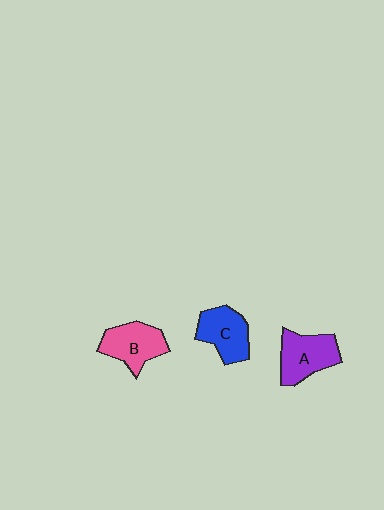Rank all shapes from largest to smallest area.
From largest to smallest: A (purple), B (pink), C (blue).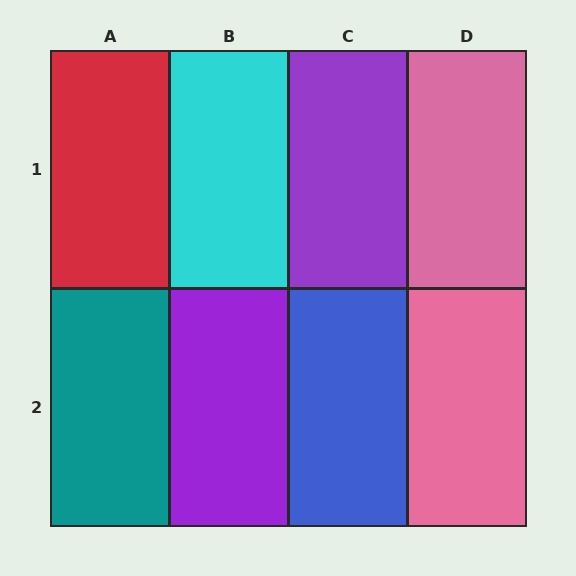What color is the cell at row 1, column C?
Purple.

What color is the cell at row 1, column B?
Cyan.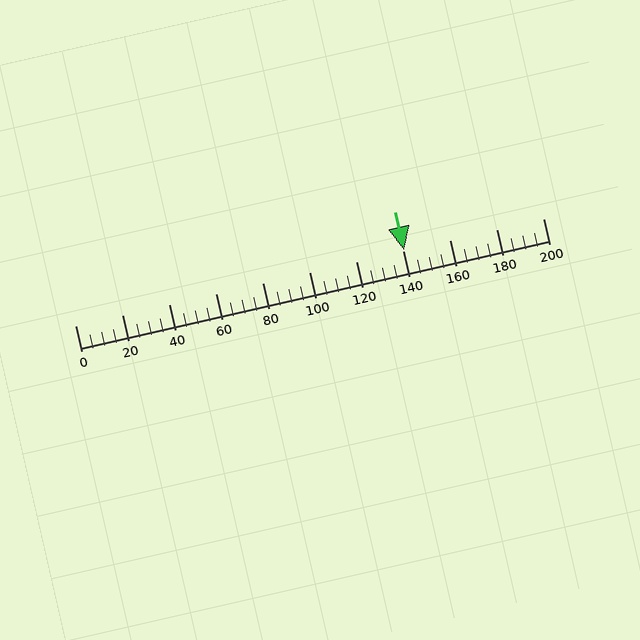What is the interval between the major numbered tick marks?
The major tick marks are spaced 20 units apart.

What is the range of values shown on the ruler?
The ruler shows values from 0 to 200.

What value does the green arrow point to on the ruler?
The green arrow points to approximately 141.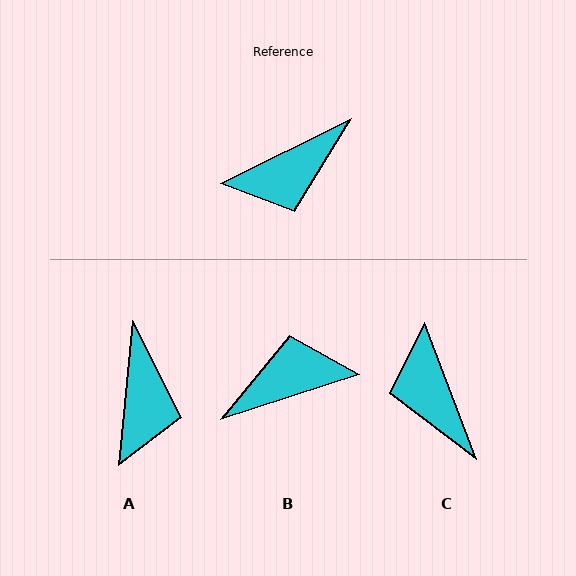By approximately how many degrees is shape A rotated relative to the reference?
Approximately 58 degrees counter-clockwise.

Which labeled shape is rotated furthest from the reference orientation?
B, about 172 degrees away.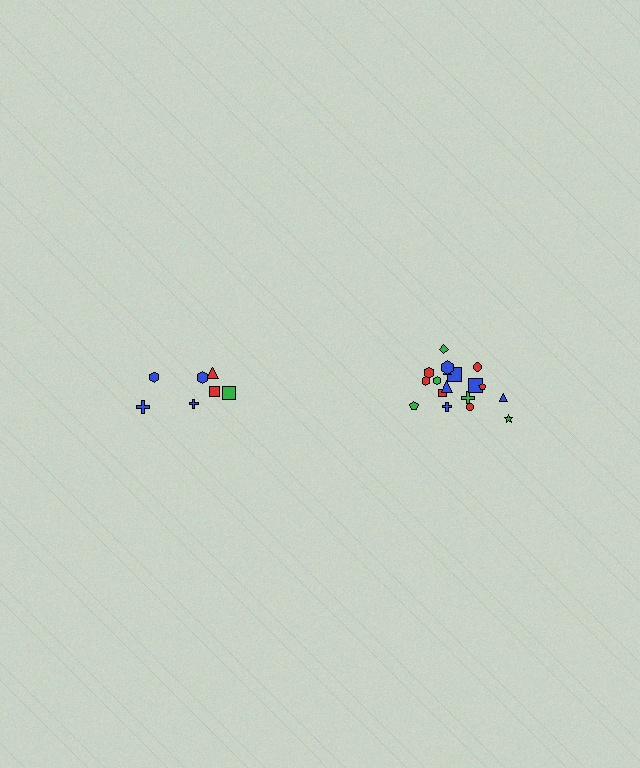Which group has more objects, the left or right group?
The right group.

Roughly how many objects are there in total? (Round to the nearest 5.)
Roughly 25 objects in total.